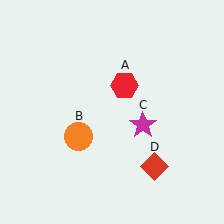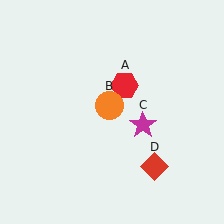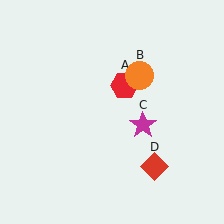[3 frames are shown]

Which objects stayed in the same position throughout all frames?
Red hexagon (object A) and magenta star (object C) and red diamond (object D) remained stationary.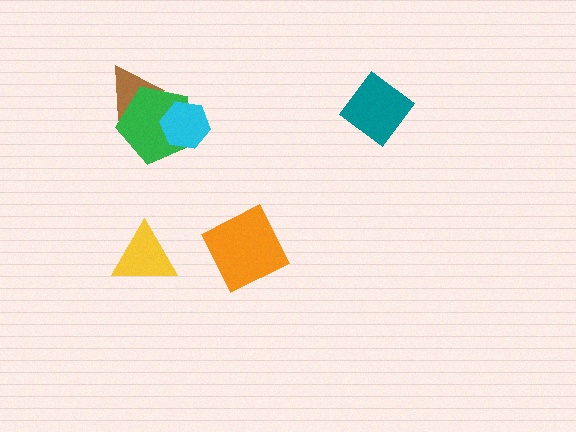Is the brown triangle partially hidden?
Yes, it is partially covered by another shape.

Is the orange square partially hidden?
No, no other shape covers it.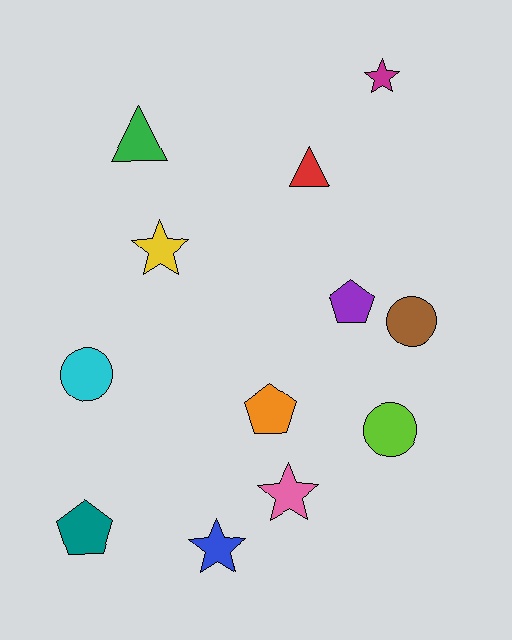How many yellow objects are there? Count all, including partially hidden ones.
There is 1 yellow object.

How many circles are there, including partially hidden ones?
There are 3 circles.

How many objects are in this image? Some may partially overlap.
There are 12 objects.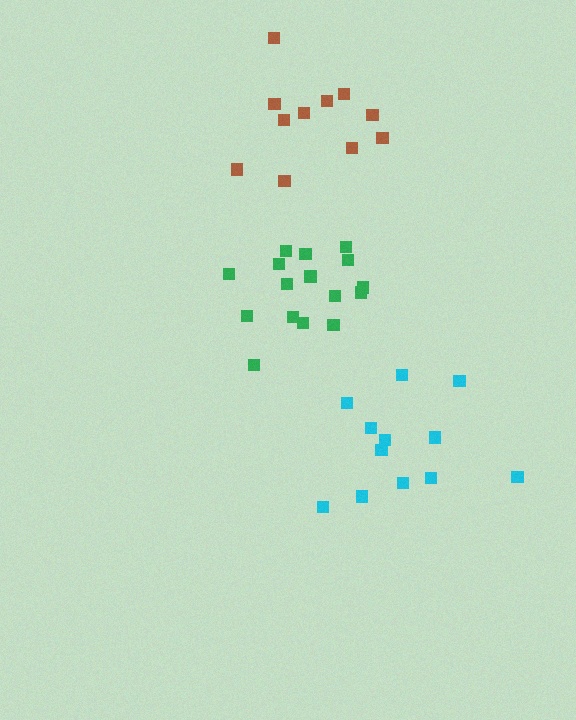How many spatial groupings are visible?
There are 3 spatial groupings.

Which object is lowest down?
The cyan cluster is bottommost.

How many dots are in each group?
Group 1: 12 dots, Group 2: 11 dots, Group 3: 16 dots (39 total).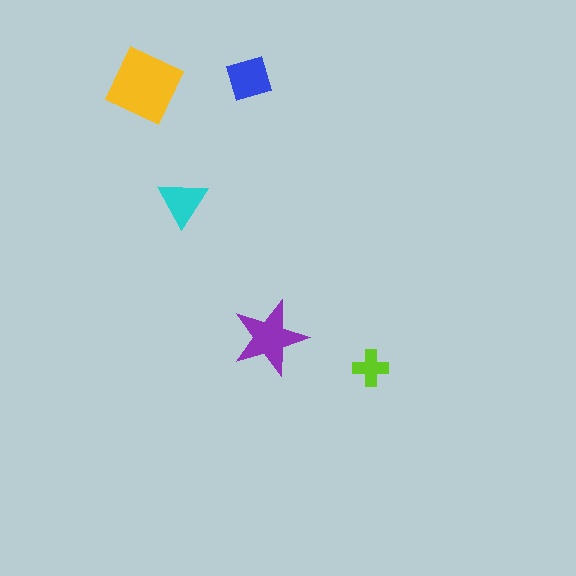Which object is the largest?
The yellow diamond.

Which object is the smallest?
The lime cross.